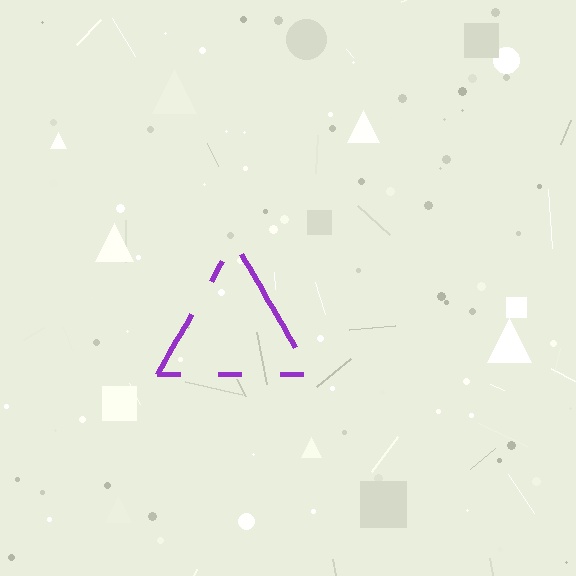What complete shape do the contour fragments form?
The contour fragments form a triangle.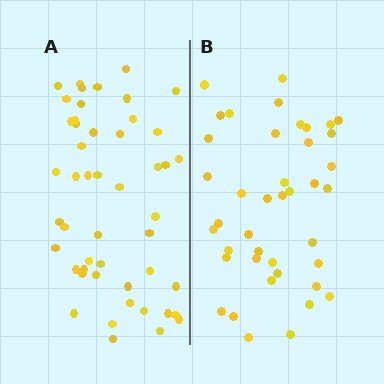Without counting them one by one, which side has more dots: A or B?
Region A (the left region) has more dots.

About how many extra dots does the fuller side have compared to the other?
Region A has roughly 8 or so more dots than region B.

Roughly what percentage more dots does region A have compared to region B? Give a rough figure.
About 20% more.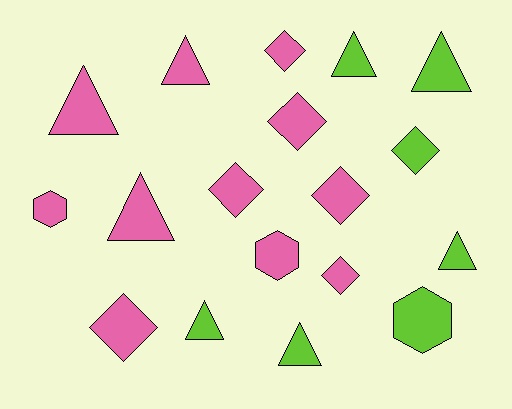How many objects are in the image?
There are 18 objects.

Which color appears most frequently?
Pink, with 11 objects.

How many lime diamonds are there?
There is 1 lime diamond.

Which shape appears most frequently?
Triangle, with 8 objects.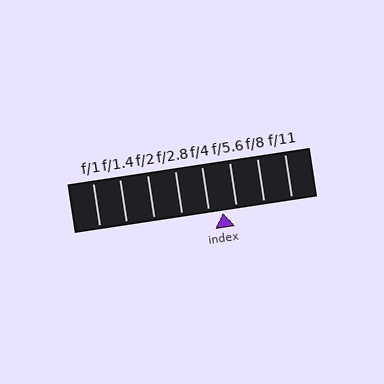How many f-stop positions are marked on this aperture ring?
There are 8 f-stop positions marked.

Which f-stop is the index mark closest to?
The index mark is closest to f/4.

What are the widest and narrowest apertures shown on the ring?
The widest aperture shown is f/1 and the narrowest is f/11.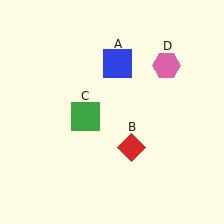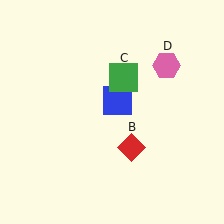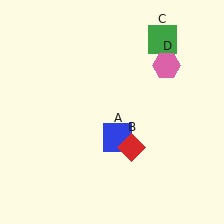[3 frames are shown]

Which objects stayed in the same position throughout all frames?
Red diamond (object B) and pink hexagon (object D) remained stationary.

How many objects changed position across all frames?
2 objects changed position: blue square (object A), green square (object C).